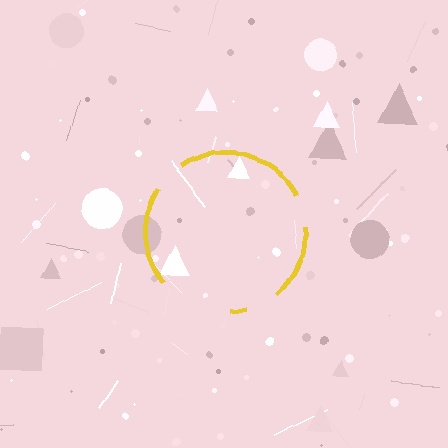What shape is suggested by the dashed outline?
The dashed outline suggests a circle.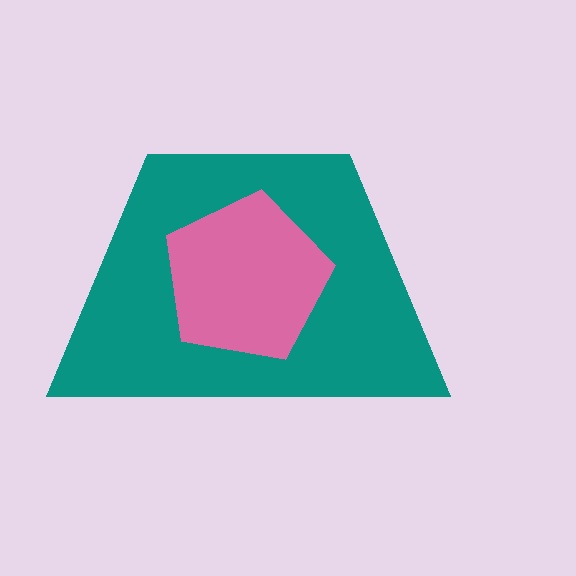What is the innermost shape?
The pink pentagon.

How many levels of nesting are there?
2.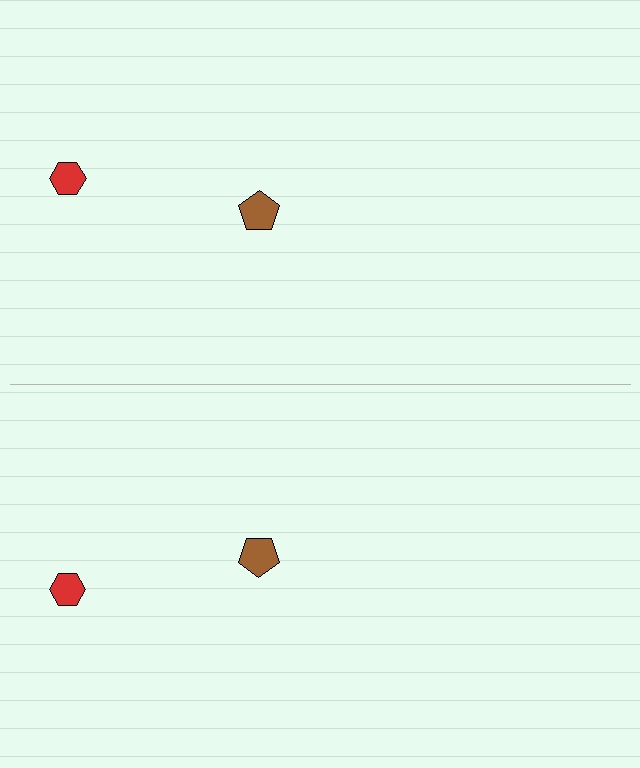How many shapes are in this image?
There are 4 shapes in this image.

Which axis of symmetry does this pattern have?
The pattern has a horizontal axis of symmetry running through the center of the image.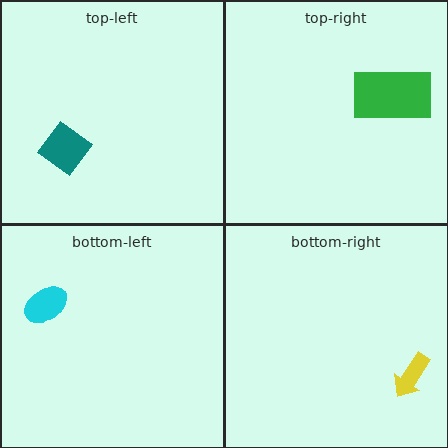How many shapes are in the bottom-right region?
1.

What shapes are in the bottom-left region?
The cyan ellipse.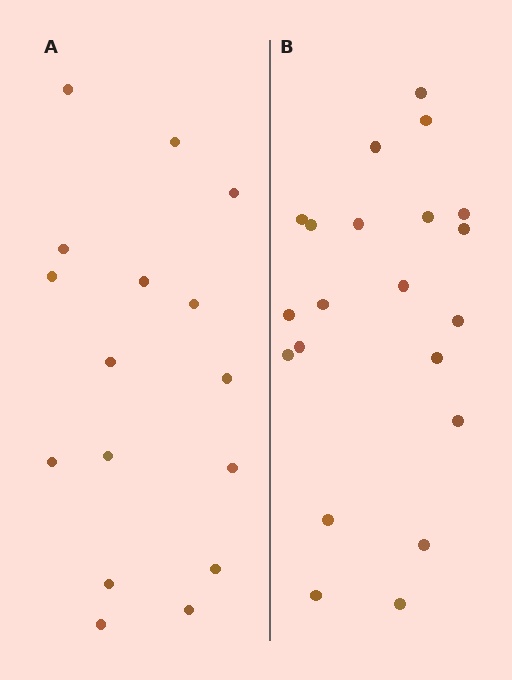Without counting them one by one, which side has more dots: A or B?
Region B (the right region) has more dots.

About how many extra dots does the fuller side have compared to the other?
Region B has about 5 more dots than region A.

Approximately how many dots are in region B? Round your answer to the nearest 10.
About 20 dots. (The exact count is 21, which rounds to 20.)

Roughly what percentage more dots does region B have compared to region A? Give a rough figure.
About 30% more.